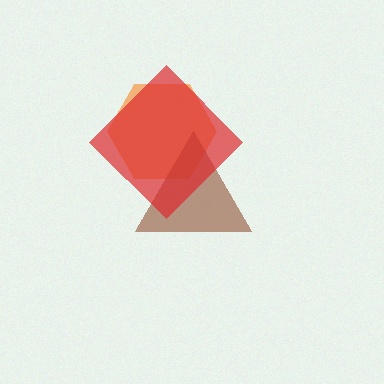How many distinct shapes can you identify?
There are 3 distinct shapes: an orange hexagon, a brown triangle, a red diamond.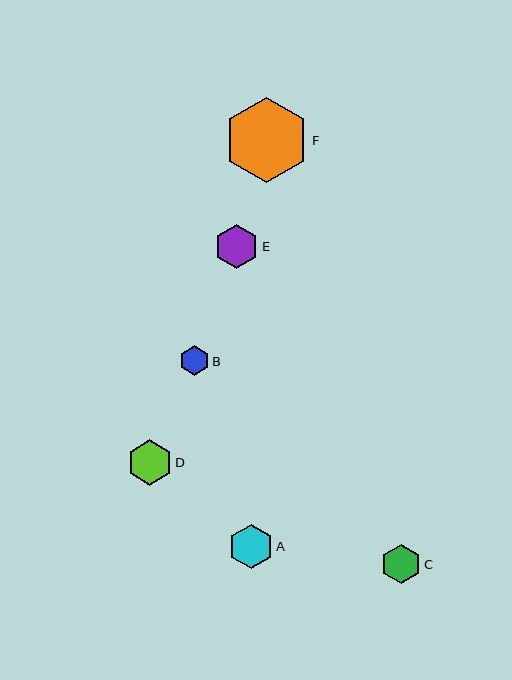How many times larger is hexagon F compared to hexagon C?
Hexagon F is approximately 2.2 times the size of hexagon C.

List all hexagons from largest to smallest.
From largest to smallest: F, D, A, E, C, B.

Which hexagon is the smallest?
Hexagon B is the smallest with a size of approximately 29 pixels.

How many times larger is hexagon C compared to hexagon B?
Hexagon C is approximately 1.3 times the size of hexagon B.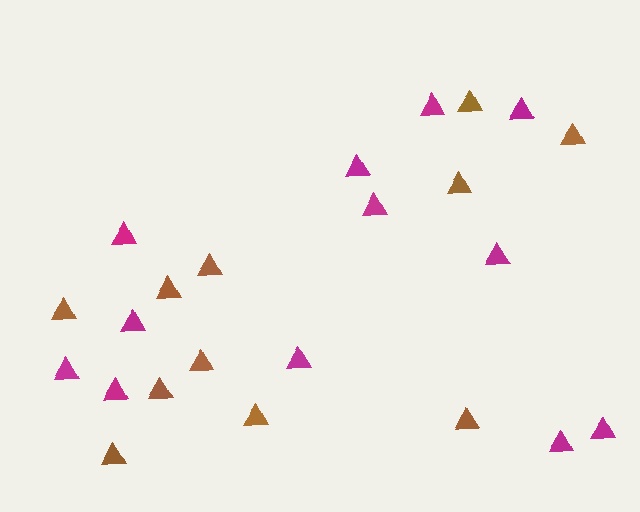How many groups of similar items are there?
There are 2 groups: one group of brown triangles (11) and one group of magenta triangles (12).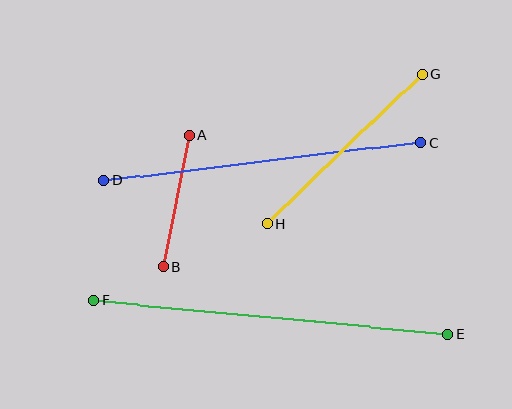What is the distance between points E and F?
The distance is approximately 356 pixels.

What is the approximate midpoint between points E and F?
The midpoint is at approximately (271, 317) pixels.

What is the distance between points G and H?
The distance is approximately 216 pixels.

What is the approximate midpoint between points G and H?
The midpoint is at approximately (344, 149) pixels.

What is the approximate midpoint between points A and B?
The midpoint is at approximately (176, 201) pixels.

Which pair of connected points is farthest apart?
Points E and F are farthest apart.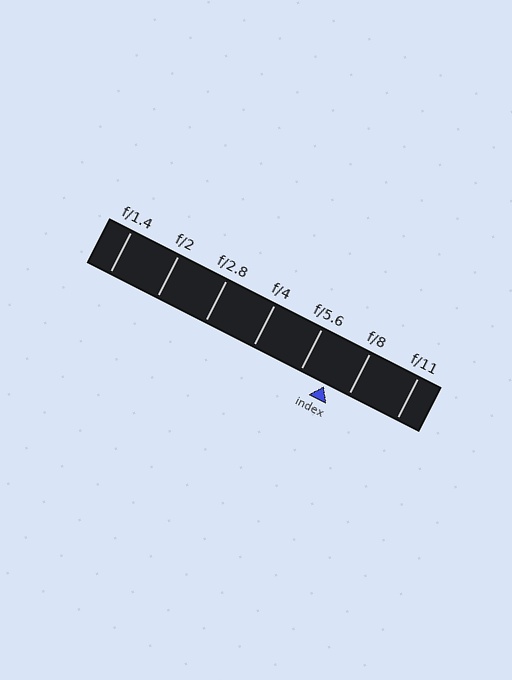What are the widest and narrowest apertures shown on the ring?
The widest aperture shown is f/1.4 and the narrowest is f/11.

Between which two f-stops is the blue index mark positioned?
The index mark is between f/5.6 and f/8.